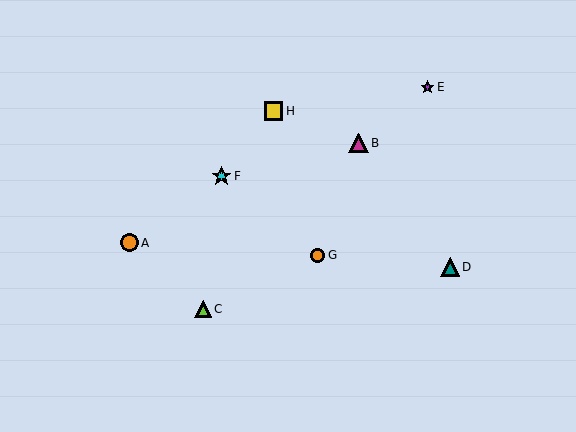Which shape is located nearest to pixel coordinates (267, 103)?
The yellow square (labeled H) at (274, 111) is nearest to that location.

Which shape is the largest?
The cyan star (labeled F) is the largest.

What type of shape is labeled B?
Shape B is a magenta triangle.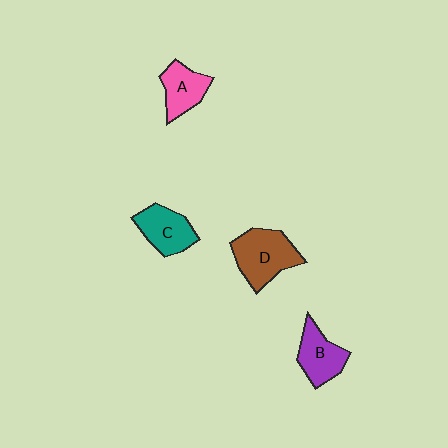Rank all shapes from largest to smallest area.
From largest to smallest: D (brown), C (teal), B (purple), A (pink).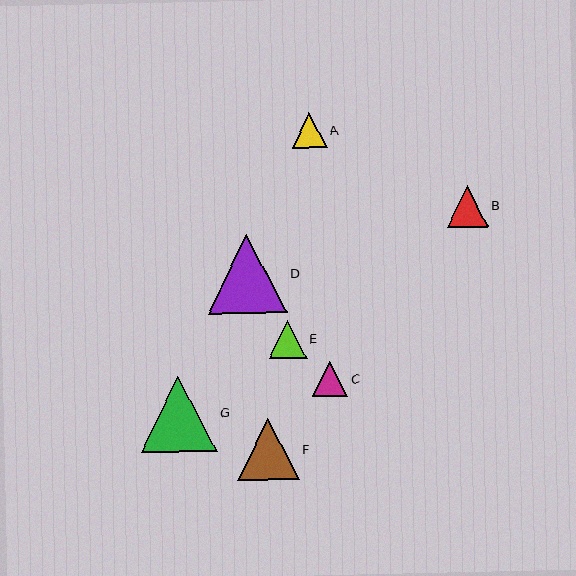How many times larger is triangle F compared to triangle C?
Triangle F is approximately 1.8 times the size of triangle C.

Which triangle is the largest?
Triangle D is the largest with a size of approximately 79 pixels.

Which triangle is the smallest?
Triangle A is the smallest with a size of approximately 35 pixels.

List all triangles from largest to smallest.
From largest to smallest: D, G, F, B, E, C, A.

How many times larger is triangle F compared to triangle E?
Triangle F is approximately 1.6 times the size of triangle E.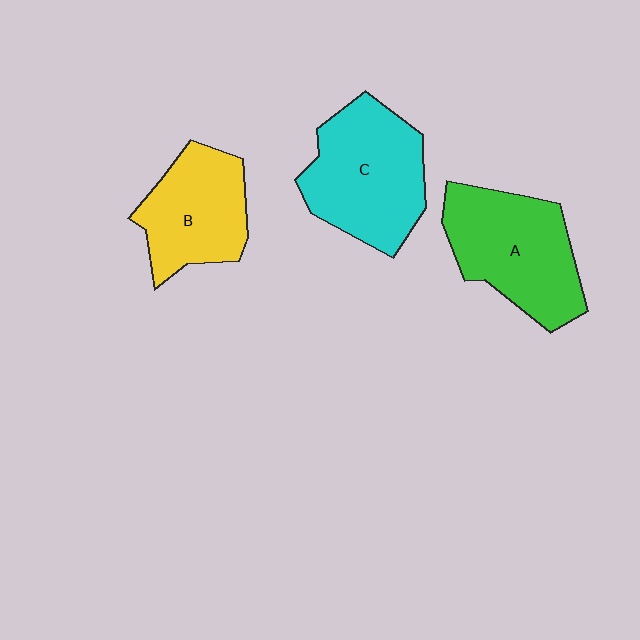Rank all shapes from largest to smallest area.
From largest to smallest: C (cyan), A (green), B (yellow).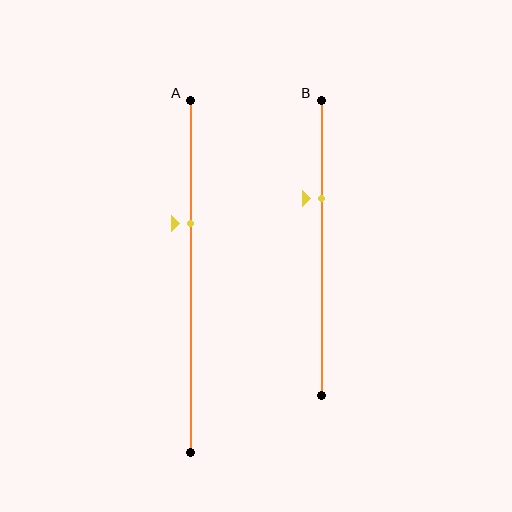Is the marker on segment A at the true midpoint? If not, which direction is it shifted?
No, the marker on segment A is shifted upward by about 15% of the segment length.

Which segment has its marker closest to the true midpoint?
Segment A has its marker closest to the true midpoint.